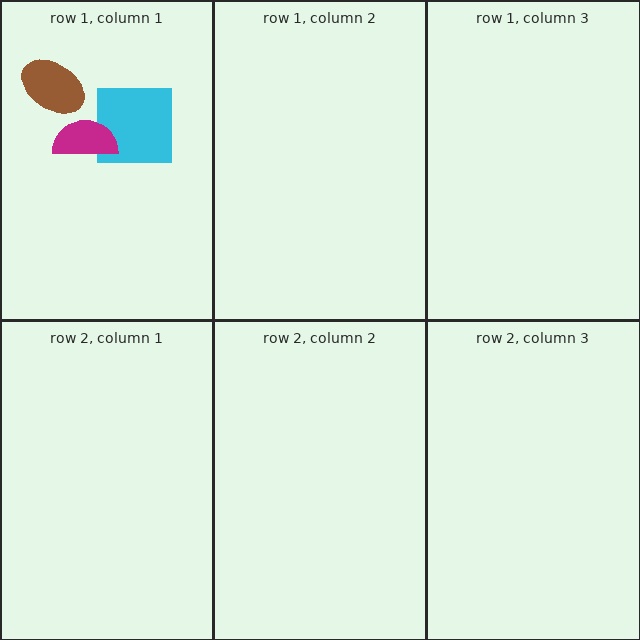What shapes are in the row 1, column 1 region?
The cyan square, the brown ellipse, the magenta semicircle.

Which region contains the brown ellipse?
The row 1, column 1 region.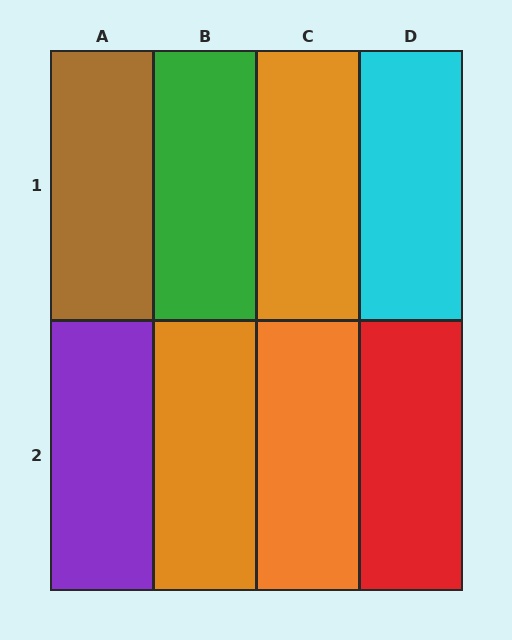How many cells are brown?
1 cell is brown.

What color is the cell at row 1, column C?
Orange.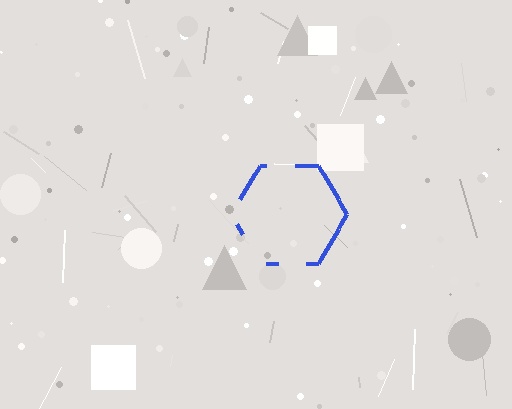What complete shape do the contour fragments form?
The contour fragments form a hexagon.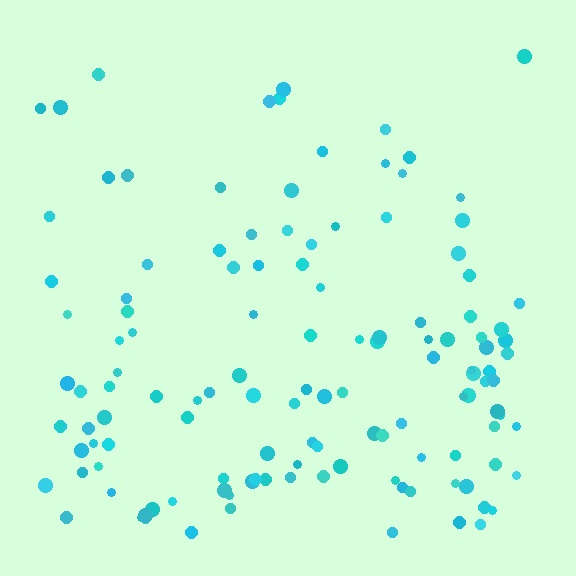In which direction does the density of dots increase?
From top to bottom, with the bottom side densest.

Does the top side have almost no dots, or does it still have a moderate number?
Still a moderate number, just noticeably fewer than the bottom.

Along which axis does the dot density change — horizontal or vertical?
Vertical.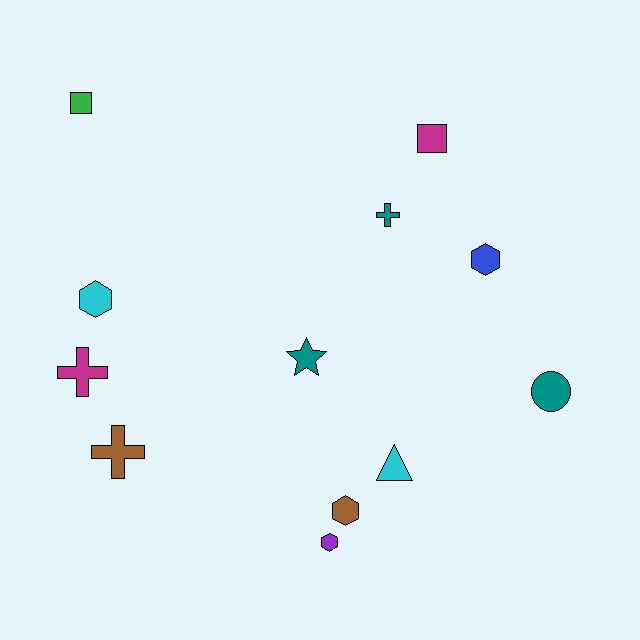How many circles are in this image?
There is 1 circle.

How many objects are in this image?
There are 12 objects.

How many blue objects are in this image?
There is 1 blue object.